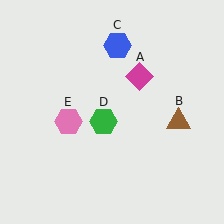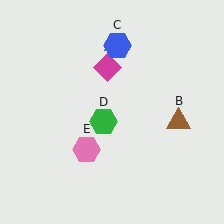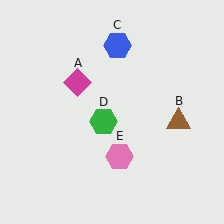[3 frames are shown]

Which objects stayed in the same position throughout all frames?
Brown triangle (object B) and blue hexagon (object C) and green hexagon (object D) remained stationary.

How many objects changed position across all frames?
2 objects changed position: magenta diamond (object A), pink hexagon (object E).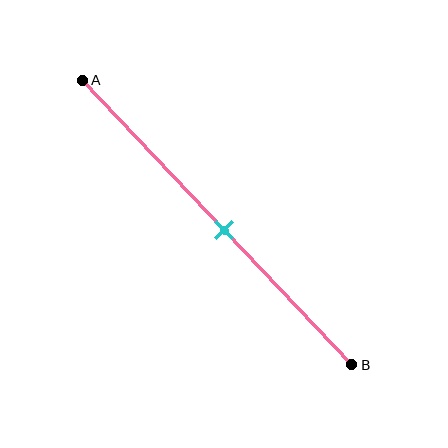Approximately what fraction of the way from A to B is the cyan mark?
The cyan mark is approximately 55% of the way from A to B.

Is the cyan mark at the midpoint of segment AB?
Yes, the mark is approximately at the midpoint.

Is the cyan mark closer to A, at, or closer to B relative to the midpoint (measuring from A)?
The cyan mark is approximately at the midpoint of segment AB.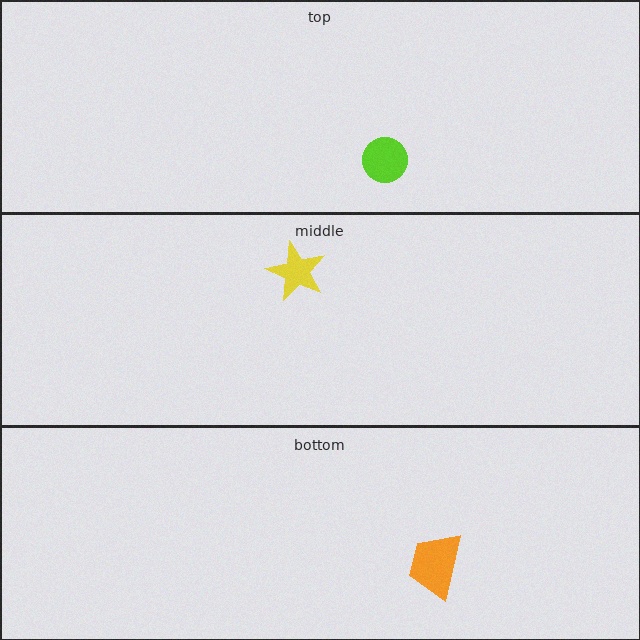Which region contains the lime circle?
The top region.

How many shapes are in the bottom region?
1.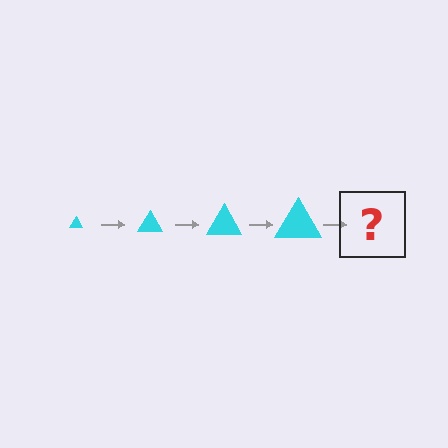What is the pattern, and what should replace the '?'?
The pattern is that the triangle gets progressively larger each step. The '?' should be a cyan triangle, larger than the previous one.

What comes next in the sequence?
The next element should be a cyan triangle, larger than the previous one.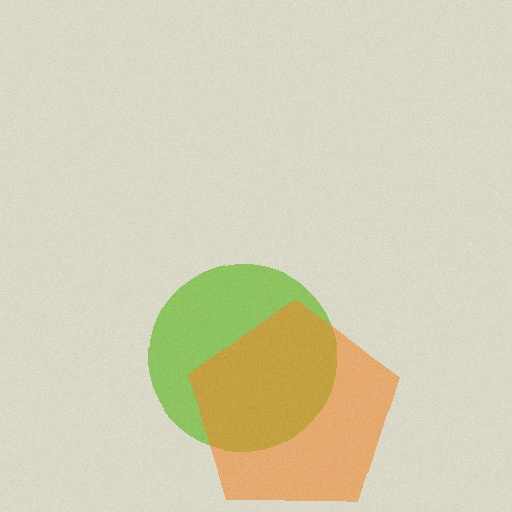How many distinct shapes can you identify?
There are 2 distinct shapes: a lime circle, an orange pentagon.